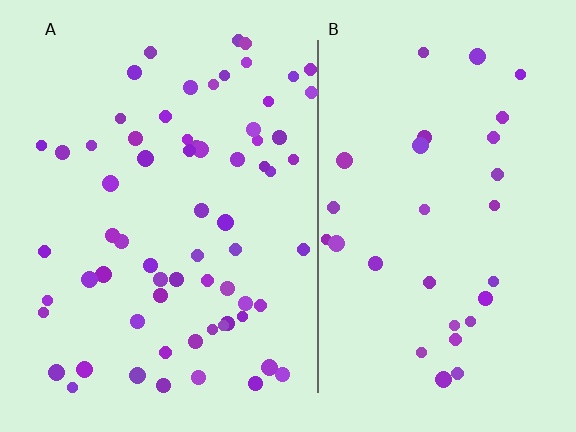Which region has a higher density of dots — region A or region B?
A (the left).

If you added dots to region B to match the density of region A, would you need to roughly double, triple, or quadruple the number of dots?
Approximately double.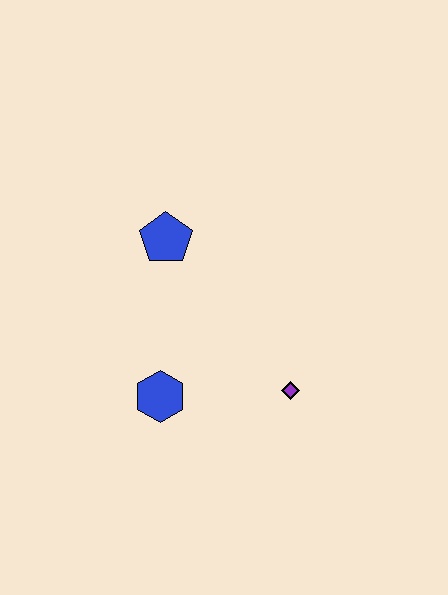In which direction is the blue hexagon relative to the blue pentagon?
The blue hexagon is below the blue pentagon.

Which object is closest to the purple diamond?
The blue hexagon is closest to the purple diamond.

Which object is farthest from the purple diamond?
The blue pentagon is farthest from the purple diamond.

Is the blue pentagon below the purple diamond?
No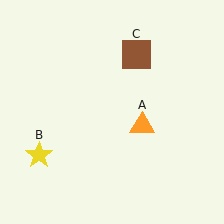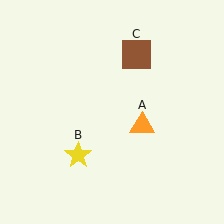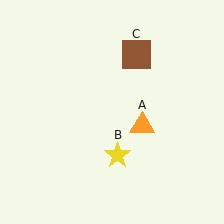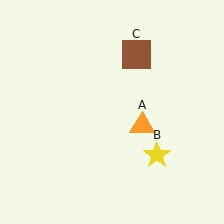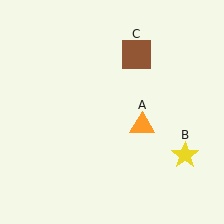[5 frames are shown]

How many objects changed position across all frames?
1 object changed position: yellow star (object B).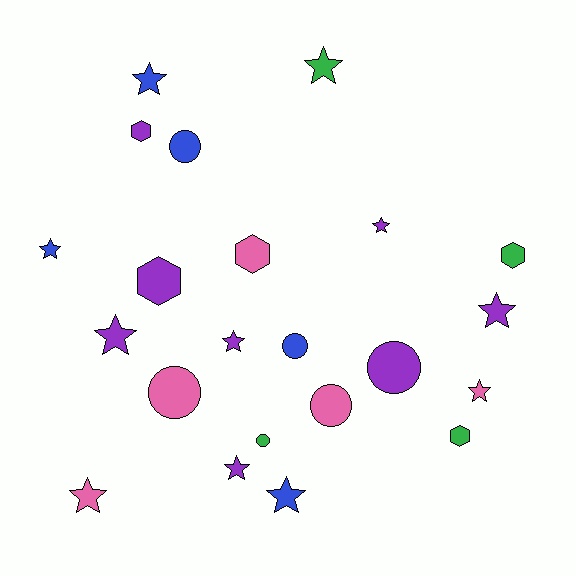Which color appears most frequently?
Purple, with 8 objects.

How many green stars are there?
There is 1 green star.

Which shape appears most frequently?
Star, with 11 objects.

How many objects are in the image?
There are 22 objects.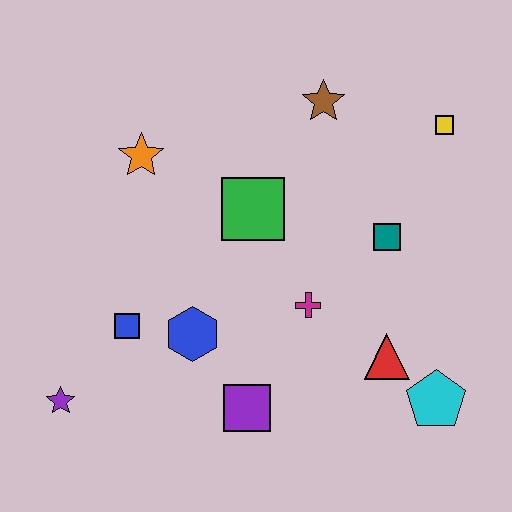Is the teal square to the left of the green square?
No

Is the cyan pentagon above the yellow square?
No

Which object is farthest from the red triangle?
The purple star is farthest from the red triangle.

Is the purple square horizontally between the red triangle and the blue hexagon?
Yes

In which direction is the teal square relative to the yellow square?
The teal square is below the yellow square.